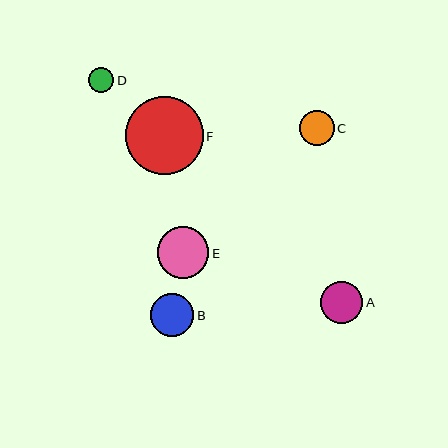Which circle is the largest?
Circle F is the largest with a size of approximately 78 pixels.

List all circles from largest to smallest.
From largest to smallest: F, E, B, A, C, D.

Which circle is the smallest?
Circle D is the smallest with a size of approximately 25 pixels.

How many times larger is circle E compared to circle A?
Circle E is approximately 1.2 times the size of circle A.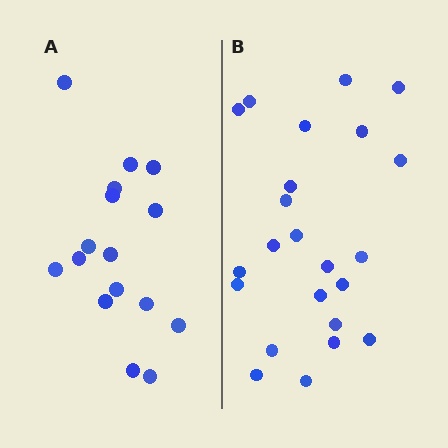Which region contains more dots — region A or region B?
Region B (the right region) has more dots.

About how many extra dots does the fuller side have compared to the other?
Region B has roughly 8 or so more dots than region A.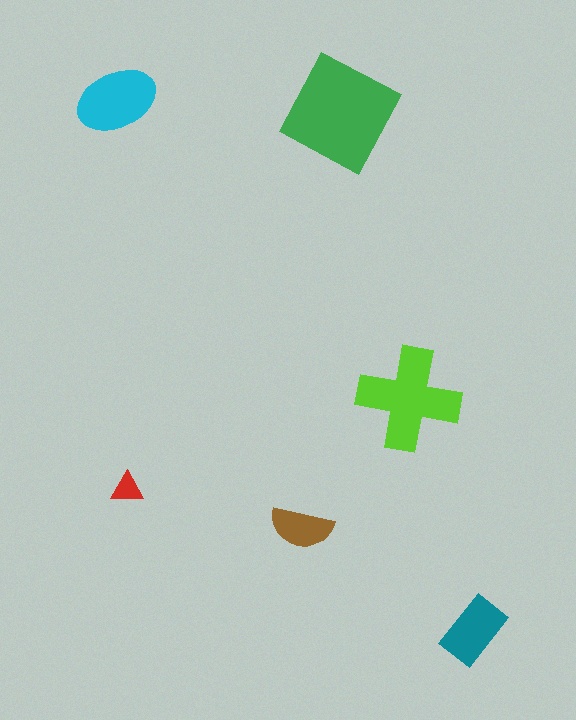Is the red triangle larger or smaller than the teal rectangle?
Smaller.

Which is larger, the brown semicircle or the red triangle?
The brown semicircle.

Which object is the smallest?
The red triangle.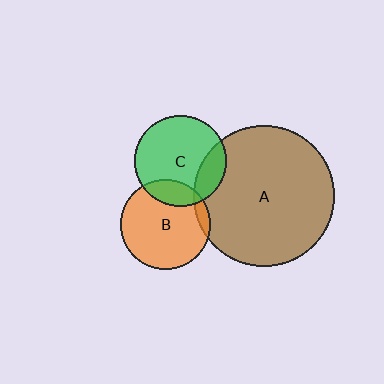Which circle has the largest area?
Circle A (brown).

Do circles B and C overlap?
Yes.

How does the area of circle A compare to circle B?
Approximately 2.4 times.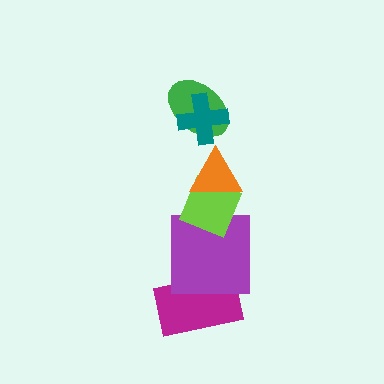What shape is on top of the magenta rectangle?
The purple square is on top of the magenta rectangle.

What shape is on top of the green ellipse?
The teal cross is on top of the green ellipse.